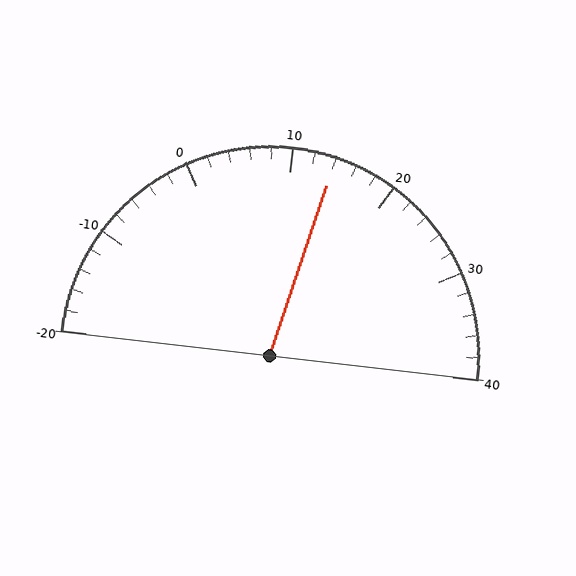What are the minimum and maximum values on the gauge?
The gauge ranges from -20 to 40.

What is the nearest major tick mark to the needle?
The nearest major tick mark is 10.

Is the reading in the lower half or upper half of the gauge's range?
The reading is in the upper half of the range (-20 to 40).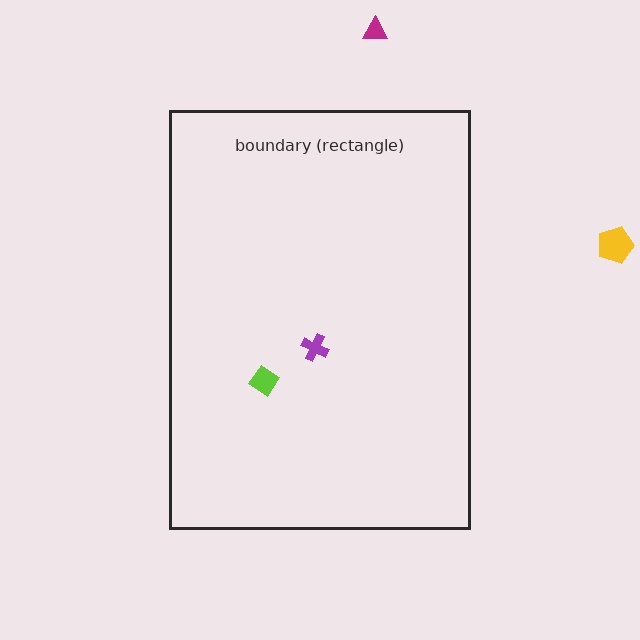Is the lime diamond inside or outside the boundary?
Inside.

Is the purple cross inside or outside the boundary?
Inside.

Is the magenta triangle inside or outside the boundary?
Outside.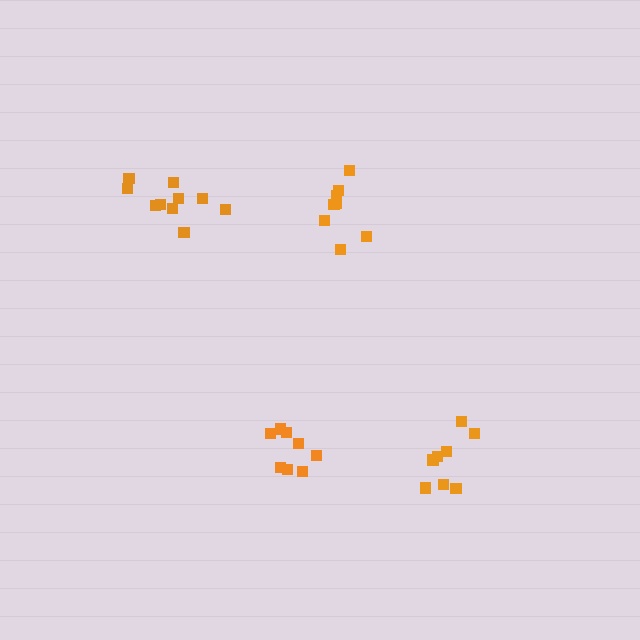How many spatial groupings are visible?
There are 4 spatial groupings.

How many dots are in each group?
Group 1: 8 dots, Group 2: 10 dots, Group 3: 8 dots, Group 4: 8 dots (34 total).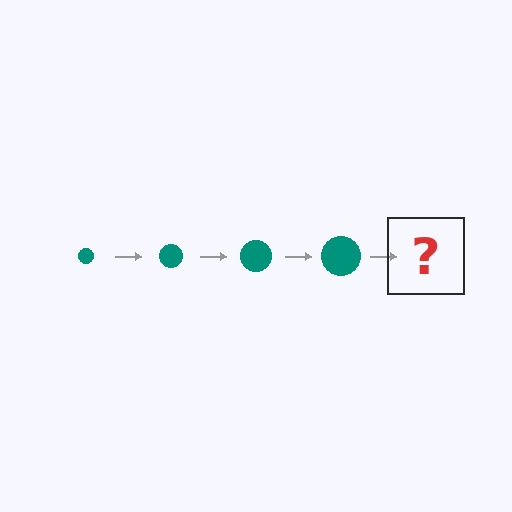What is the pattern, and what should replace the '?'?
The pattern is that the circle gets progressively larger each step. The '?' should be a teal circle, larger than the previous one.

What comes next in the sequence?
The next element should be a teal circle, larger than the previous one.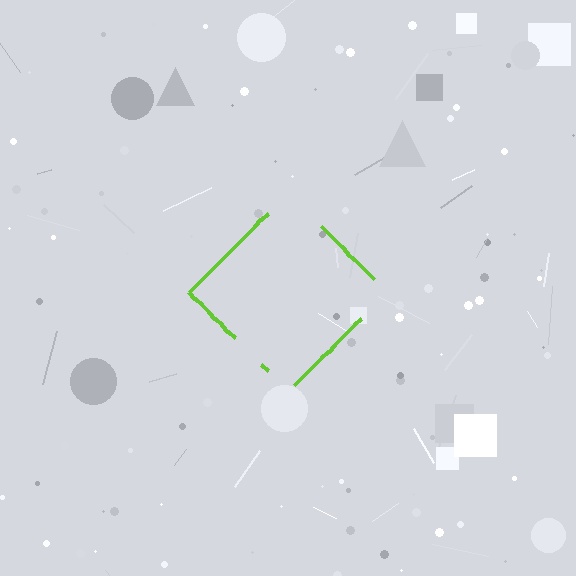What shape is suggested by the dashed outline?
The dashed outline suggests a diamond.